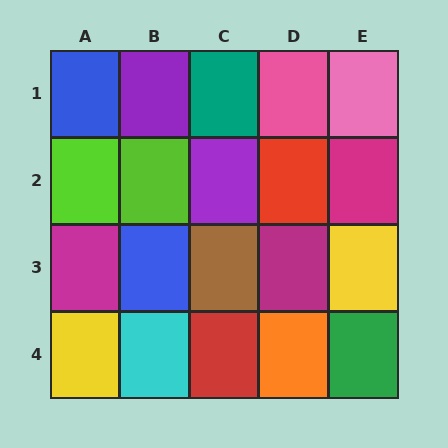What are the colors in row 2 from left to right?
Lime, lime, purple, red, magenta.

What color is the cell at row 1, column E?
Pink.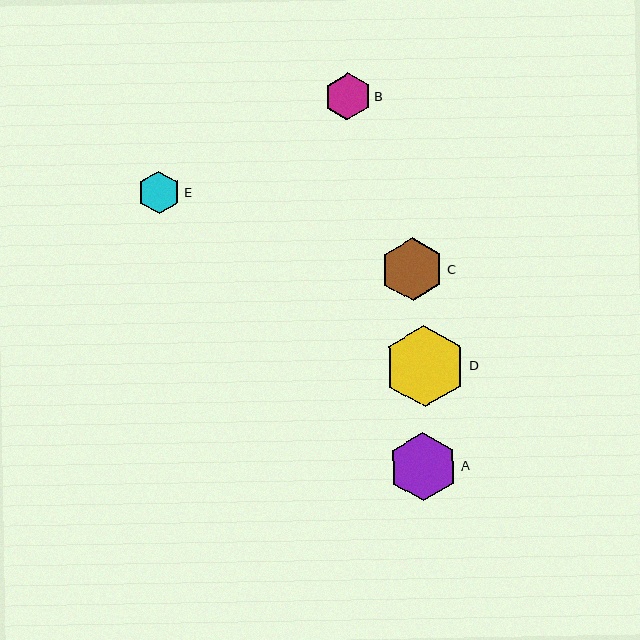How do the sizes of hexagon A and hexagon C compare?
Hexagon A and hexagon C are approximately the same size.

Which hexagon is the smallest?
Hexagon E is the smallest with a size of approximately 43 pixels.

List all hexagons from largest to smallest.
From largest to smallest: D, A, C, B, E.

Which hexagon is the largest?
Hexagon D is the largest with a size of approximately 81 pixels.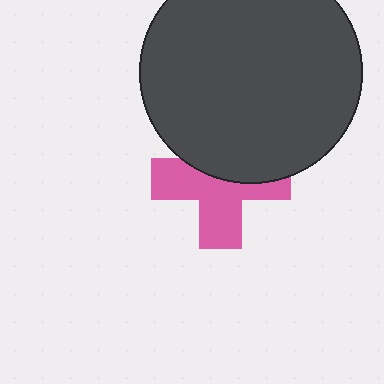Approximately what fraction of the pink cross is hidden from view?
Roughly 43% of the pink cross is hidden behind the dark gray circle.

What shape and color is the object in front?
The object in front is a dark gray circle.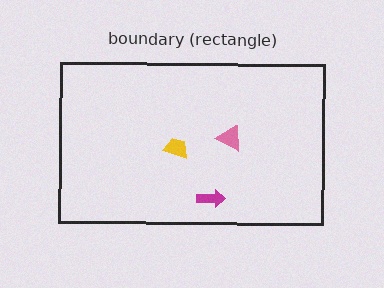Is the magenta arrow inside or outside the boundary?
Inside.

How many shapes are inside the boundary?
3 inside, 0 outside.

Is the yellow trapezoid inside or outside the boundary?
Inside.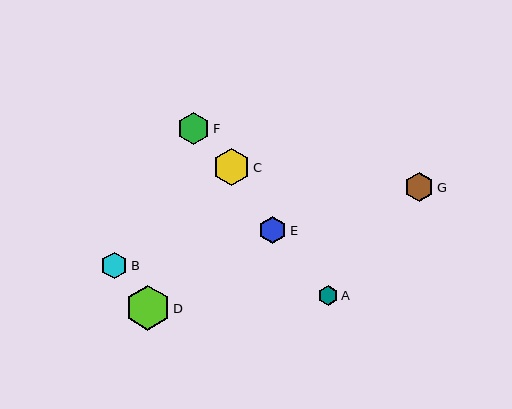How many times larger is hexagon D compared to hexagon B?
Hexagon D is approximately 1.7 times the size of hexagon B.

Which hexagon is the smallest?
Hexagon A is the smallest with a size of approximately 20 pixels.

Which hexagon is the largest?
Hexagon D is the largest with a size of approximately 45 pixels.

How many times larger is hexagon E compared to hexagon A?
Hexagon E is approximately 1.4 times the size of hexagon A.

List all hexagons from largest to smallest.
From largest to smallest: D, C, F, G, E, B, A.